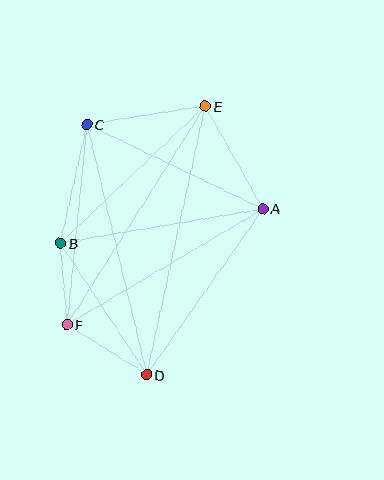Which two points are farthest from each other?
Points D and E are farthest from each other.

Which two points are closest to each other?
Points B and F are closest to each other.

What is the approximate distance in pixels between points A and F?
The distance between A and F is approximately 228 pixels.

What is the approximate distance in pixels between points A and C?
The distance between A and C is approximately 195 pixels.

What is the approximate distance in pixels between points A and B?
The distance between A and B is approximately 205 pixels.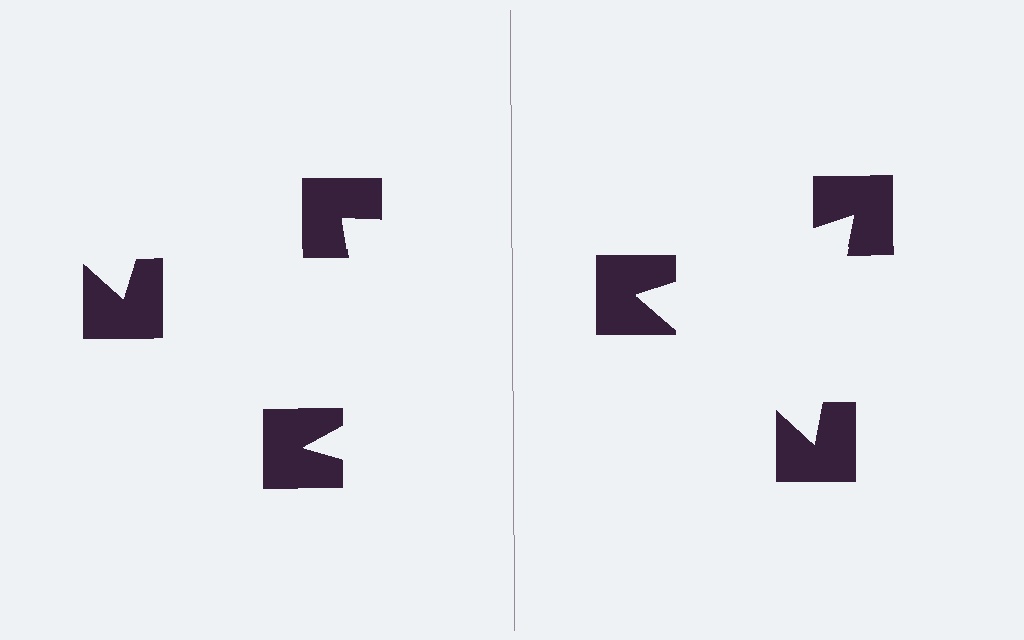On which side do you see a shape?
An illusory triangle appears on the right side. On the left side the wedge cuts are rotated, so no coherent shape forms.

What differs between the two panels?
The notched squares are positioned identically on both sides; only the wedge orientations differ. On the right they align to a triangle; on the left they are misaligned.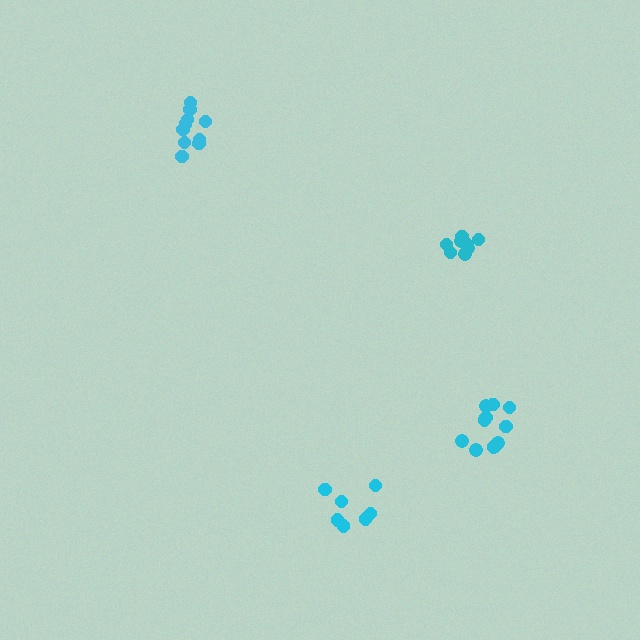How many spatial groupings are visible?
There are 4 spatial groupings.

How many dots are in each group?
Group 1: 7 dots, Group 2: 11 dots, Group 3: 10 dots, Group 4: 8 dots (36 total).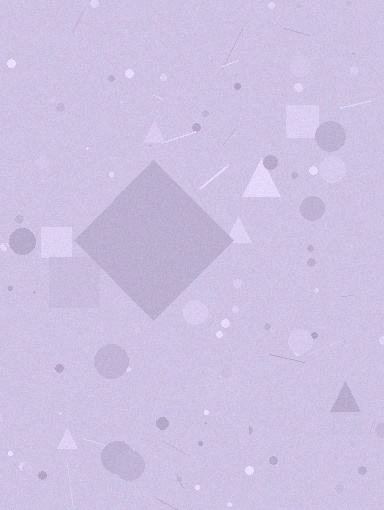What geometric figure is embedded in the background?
A diamond is embedded in the background.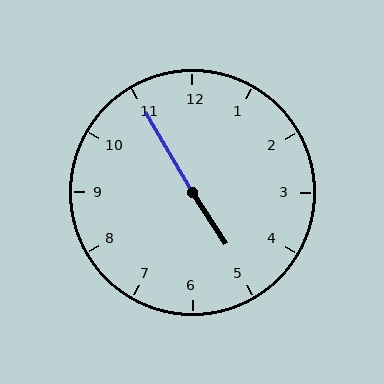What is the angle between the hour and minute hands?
Approximately 178 degrees.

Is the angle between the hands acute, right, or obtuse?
It is obtuse.